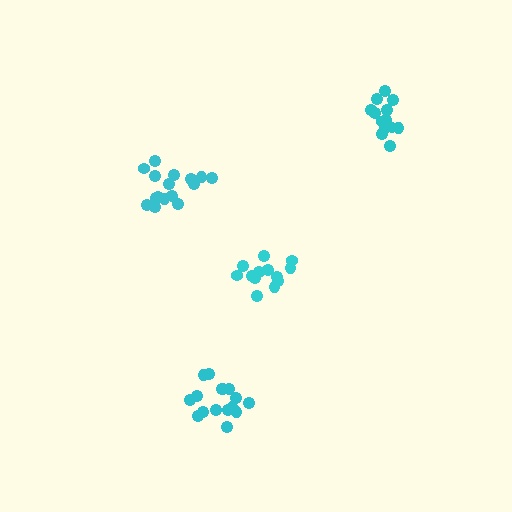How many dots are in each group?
Group 1: 13 dots, Group 2: 16 dots, Group 3: 16 dots, Group 4: 13 dots (58 total).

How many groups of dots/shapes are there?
There are 4 groups.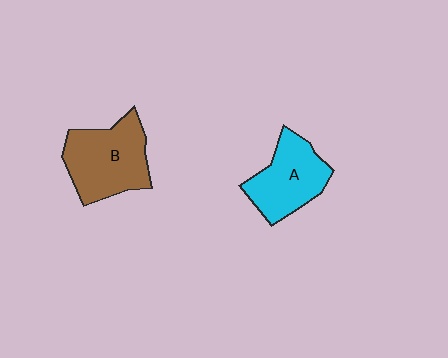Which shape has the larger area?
Shape B (brown).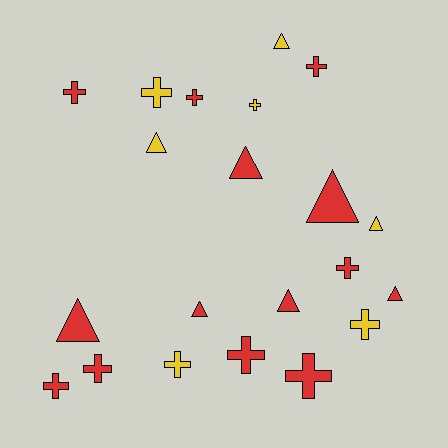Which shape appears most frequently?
Cross, with 12 objects.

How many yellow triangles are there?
There are 3 yellow triangles.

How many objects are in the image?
There are 21 objects.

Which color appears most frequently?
Red, with 14 objects.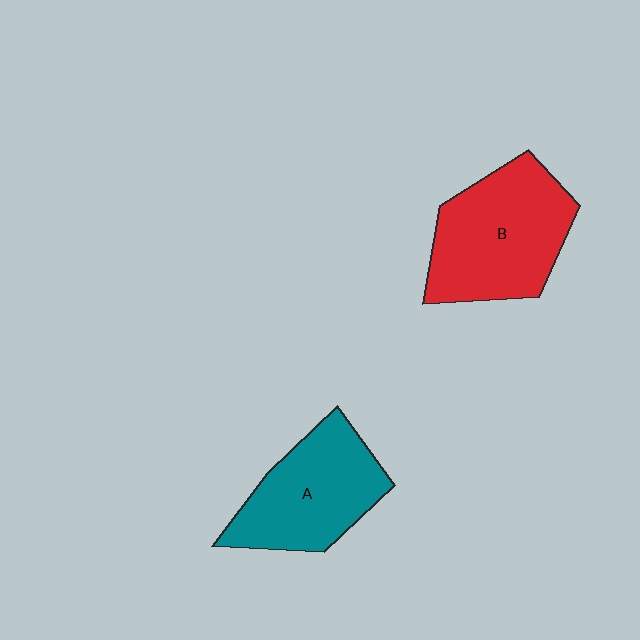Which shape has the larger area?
Shape B (red).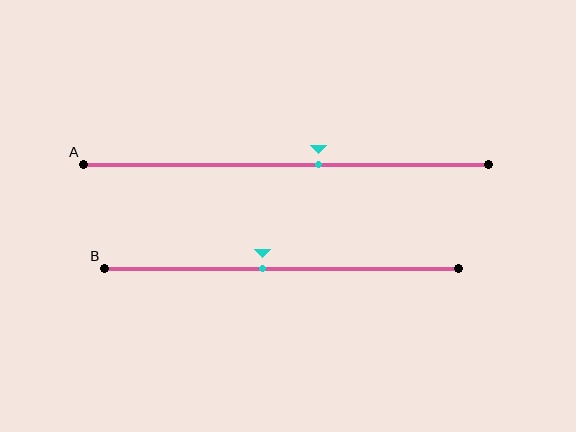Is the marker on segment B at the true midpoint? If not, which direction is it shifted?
No, the marker on segment B is shifted to the left by about 5% of the segment length.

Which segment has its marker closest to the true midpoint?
Segment B has its marker closest to the true midpoint.